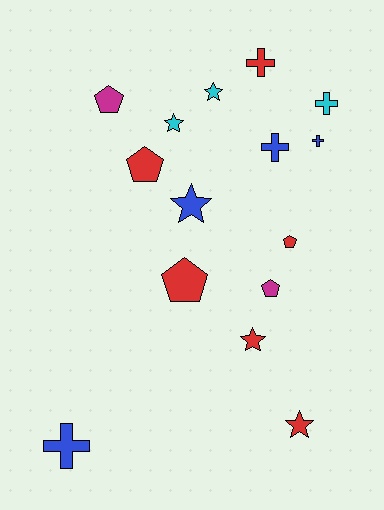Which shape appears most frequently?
Cross, with 5 objects.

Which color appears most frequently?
Red, with 6 objects.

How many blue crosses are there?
There are 3 blue crosses.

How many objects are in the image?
There are 15 objects.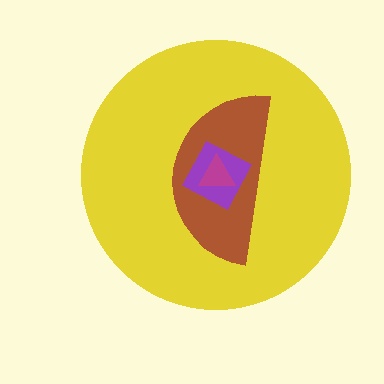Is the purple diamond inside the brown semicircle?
Yes.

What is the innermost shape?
The magenta triangle.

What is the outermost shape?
The yellow circle.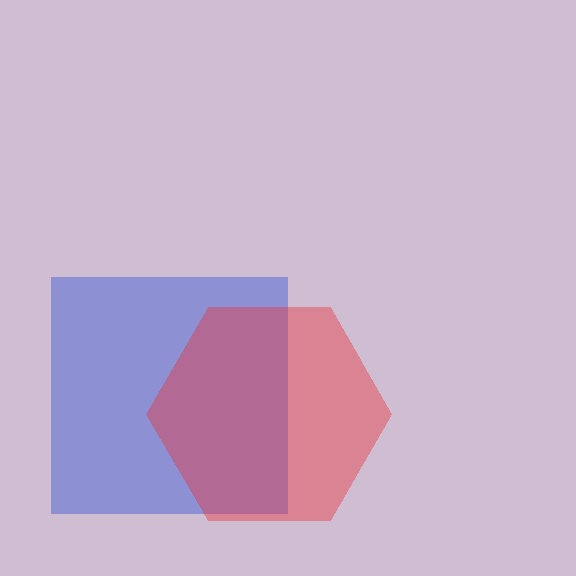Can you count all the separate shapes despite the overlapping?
Yes, there are 2 separate shapes.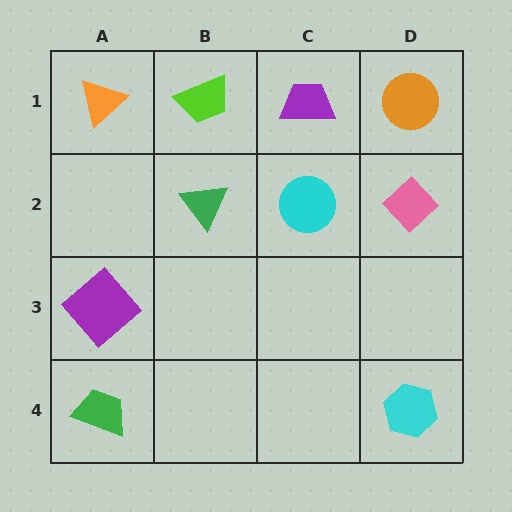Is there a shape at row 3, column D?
No, that cell is empty.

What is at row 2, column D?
A pink diamond.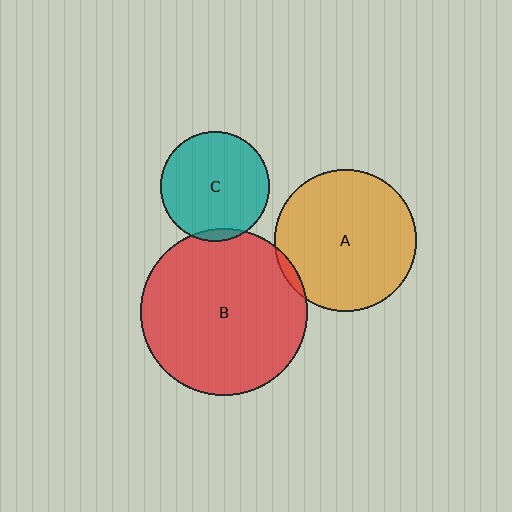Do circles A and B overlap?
Yes.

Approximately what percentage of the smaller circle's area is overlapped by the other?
Approximately 5%.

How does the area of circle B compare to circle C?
Approximately 2.3 times.